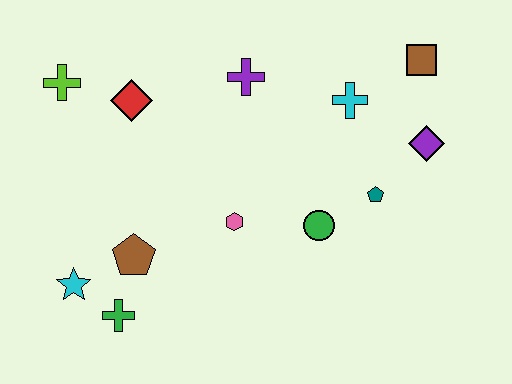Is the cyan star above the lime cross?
No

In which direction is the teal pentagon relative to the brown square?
The teal pentagon is below the brown square.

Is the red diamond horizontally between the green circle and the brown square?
No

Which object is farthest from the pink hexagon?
The brown square is farthest from the pink hexagon.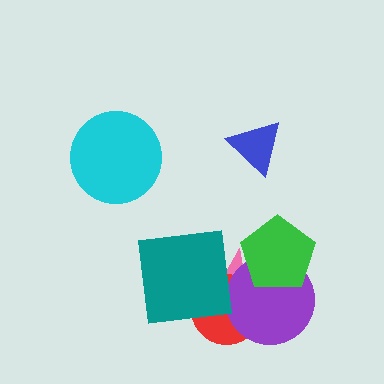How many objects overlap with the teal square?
2 objects overlap with the teal square.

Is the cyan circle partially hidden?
No, no other shape covers it.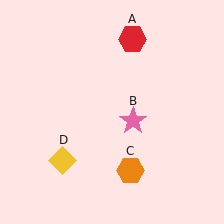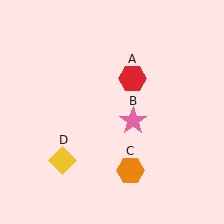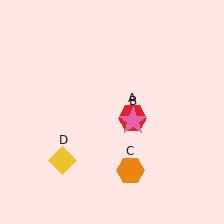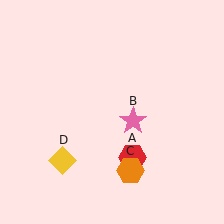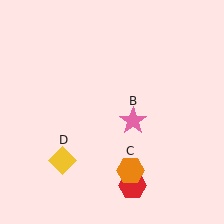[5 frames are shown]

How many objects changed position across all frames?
1 object changed position: red hexagon (object A).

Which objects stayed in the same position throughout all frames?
Pink star (object B) and orange hexagon (object C) and yellow diamond (object D) remained stationary.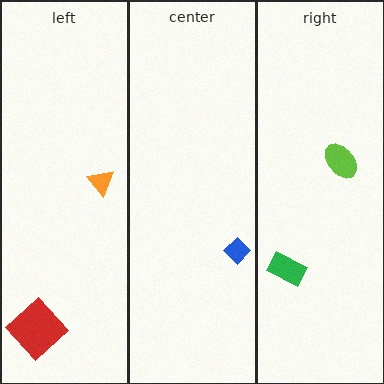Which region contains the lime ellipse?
The right region.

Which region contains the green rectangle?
The right region.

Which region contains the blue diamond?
The center region.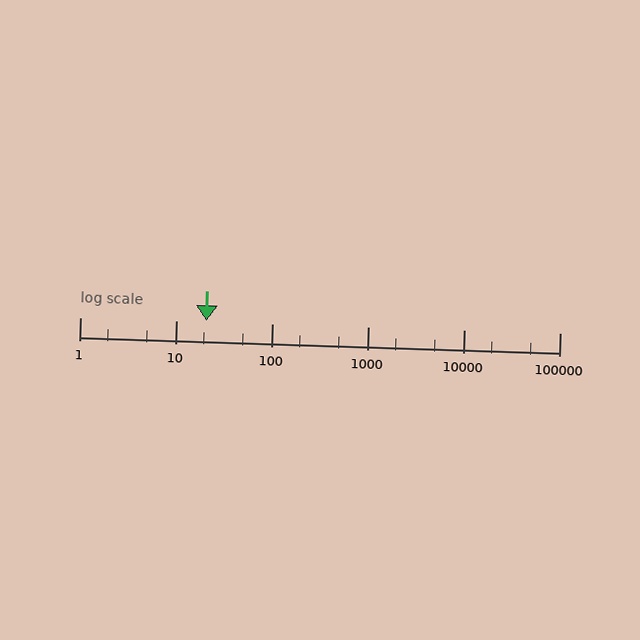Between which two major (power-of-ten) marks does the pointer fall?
The pointer is between 10 and 100.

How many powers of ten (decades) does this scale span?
The scale spans 5 decades, from 1 to 100000.